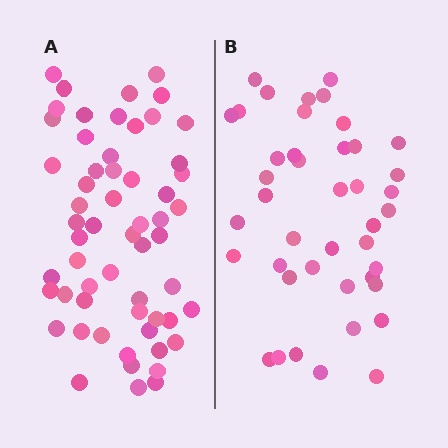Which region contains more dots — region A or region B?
Region A (the left region) has more dots.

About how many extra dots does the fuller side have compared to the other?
Region A has approximately 15 more dots than region B.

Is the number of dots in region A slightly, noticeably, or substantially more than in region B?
Region A has noticeably more, but not dramatically so. The ratio is roughly 1.4 to 1.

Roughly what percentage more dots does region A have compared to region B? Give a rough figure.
About 40% more.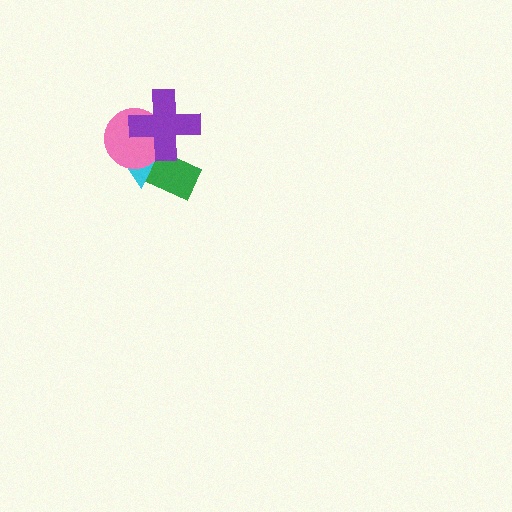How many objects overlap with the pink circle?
3 objects overlap with the pink circle.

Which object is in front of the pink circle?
The purple cross is in front of the pink circle.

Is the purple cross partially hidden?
No, no other shape covers it.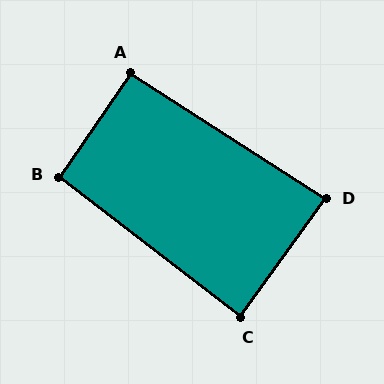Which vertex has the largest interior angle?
B, at approximately 93 degrees.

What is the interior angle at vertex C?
Approximately 88 degrees (approximately right).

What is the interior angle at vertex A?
Approximately 92 degrees (approximately right).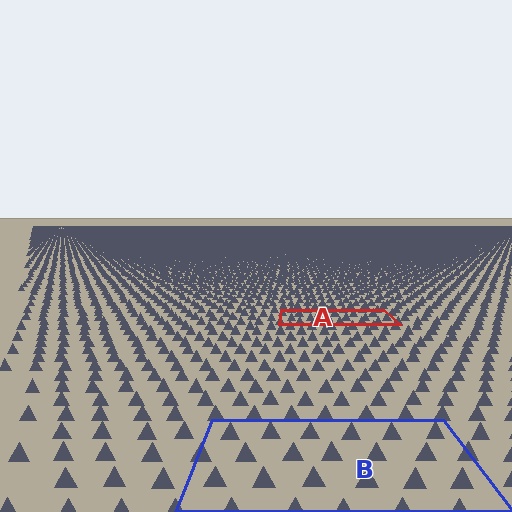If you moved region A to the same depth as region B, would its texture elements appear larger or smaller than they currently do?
They would appear larger. At a closer depth, the same texture elements are projected at a bigger on-screen size.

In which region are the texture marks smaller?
The texture marks are smaller in region A, because it is farther away.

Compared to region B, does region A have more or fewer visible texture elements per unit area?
Region A has more texture elements per unit area — they are packed more densely because it is farther away.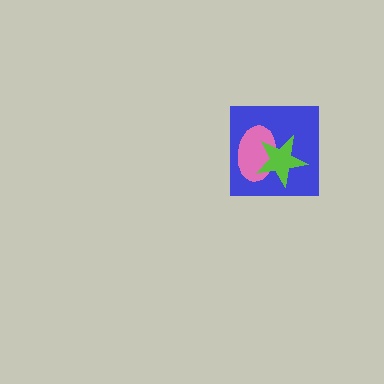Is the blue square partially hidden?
Yes, it is partially covered by another shape.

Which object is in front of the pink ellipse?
The lime star is in front of the pink ellipse.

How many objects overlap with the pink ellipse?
2 objects overlap with the pink ellipse.